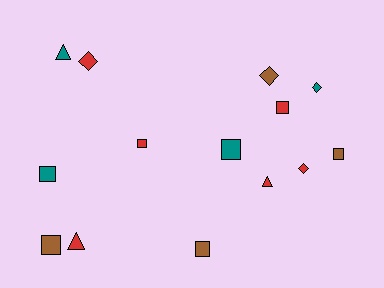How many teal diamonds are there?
There is 1 teal diamond.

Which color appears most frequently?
Red, with 6 objects.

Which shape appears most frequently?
Square, with 7 objects.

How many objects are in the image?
There are 14 objects.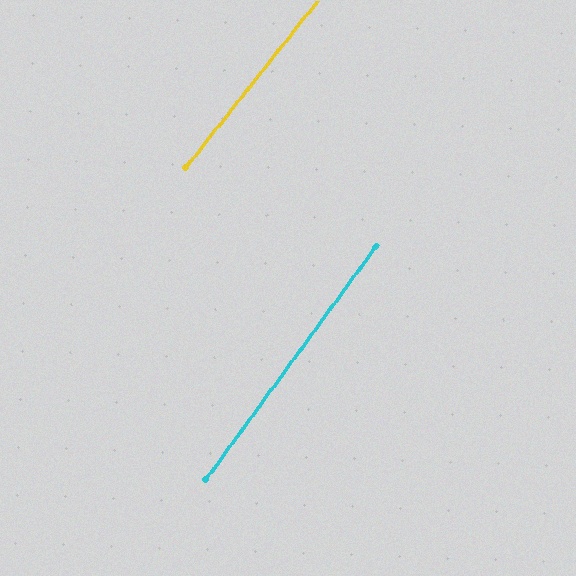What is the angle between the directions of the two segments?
Approximately 2 degrees.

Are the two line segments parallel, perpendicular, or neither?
Parallel — their directions differ by only 1.9°.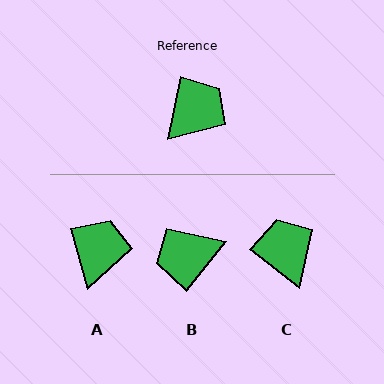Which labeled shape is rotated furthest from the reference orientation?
B, about 154 degrees away.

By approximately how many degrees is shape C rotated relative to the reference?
Approximately 64 degrees counter-clockwise.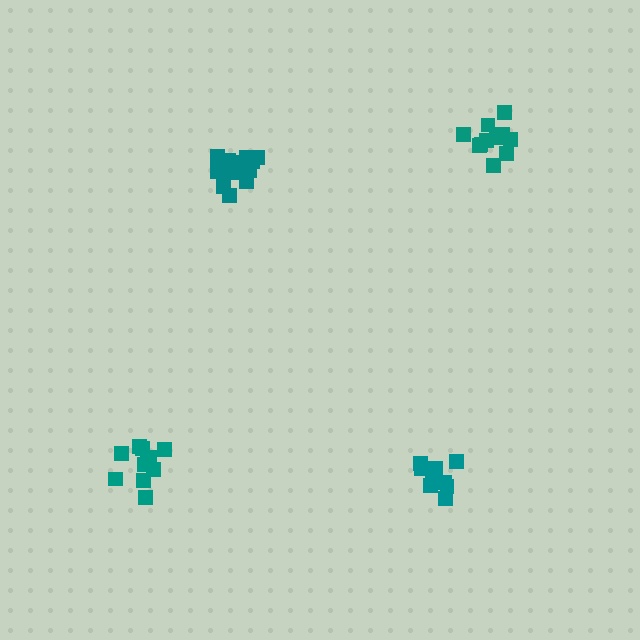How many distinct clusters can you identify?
There are 4 distinct clusters.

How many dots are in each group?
Group 1: 14 dots, Group 2: 11 dots, Group 3: 9 dots, Group 4: 11 dots (45 total).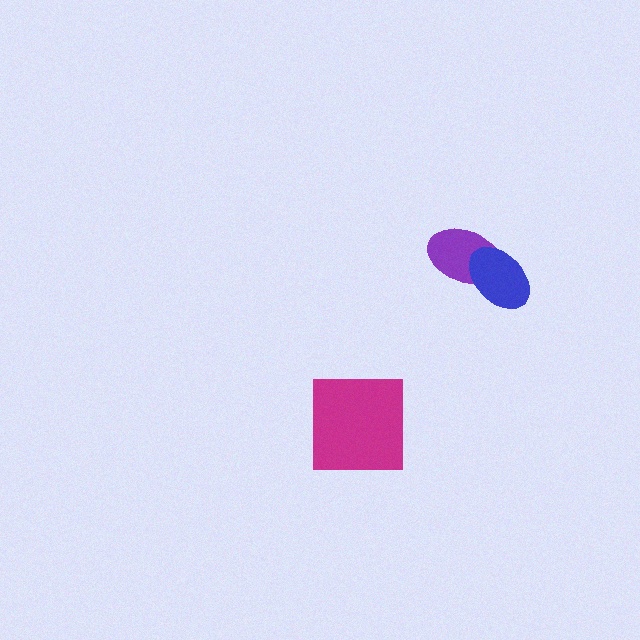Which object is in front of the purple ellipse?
The blue ellipse is in front of the purple ellipse.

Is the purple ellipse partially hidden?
Yes, it is partially covered by another shape.